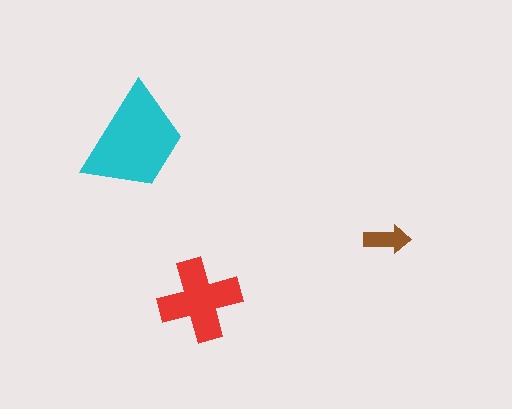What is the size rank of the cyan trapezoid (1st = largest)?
1st.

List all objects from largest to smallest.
The cyan trapezoid, the red cross, the brown arrow.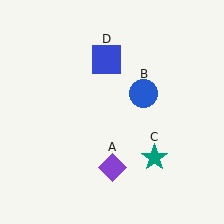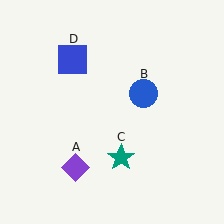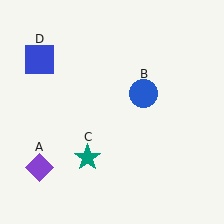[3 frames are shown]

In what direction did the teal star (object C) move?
The teal star (object C) moved left.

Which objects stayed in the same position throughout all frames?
Blue circle (object B) remained stationary.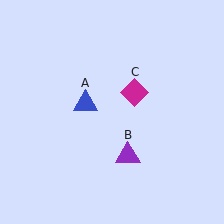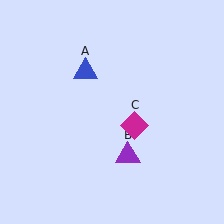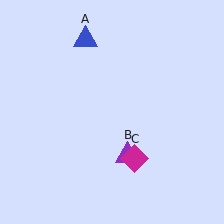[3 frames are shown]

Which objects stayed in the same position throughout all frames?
Purple triangle (object B) remained stationary.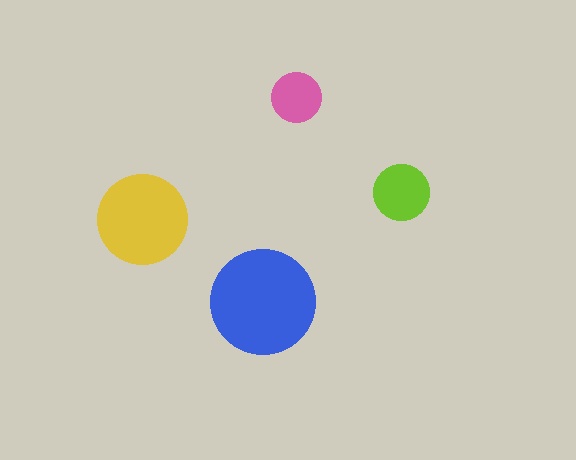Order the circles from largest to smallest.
the blue one, the yellow one, the lime one, the pink one.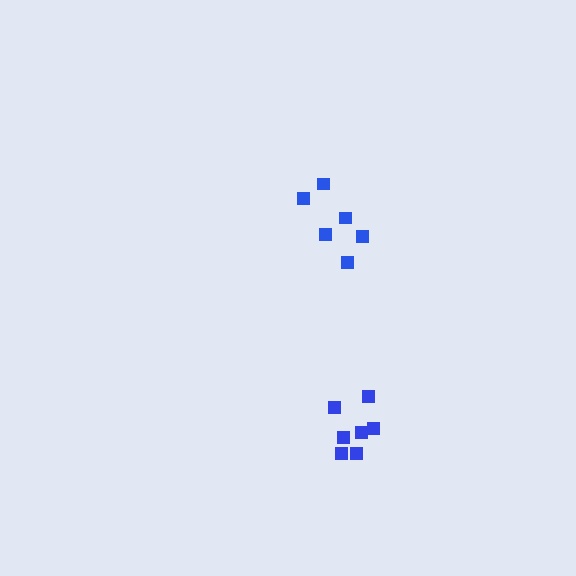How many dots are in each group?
Group 1: 6 dots, Group 2: 7 dots (13 total).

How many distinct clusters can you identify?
There are 2 distinct clusters.